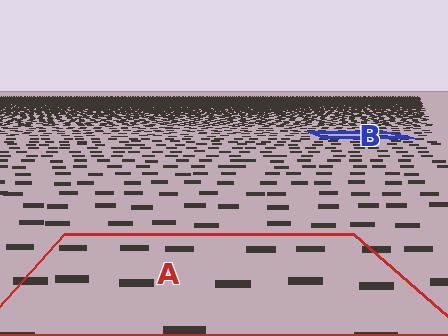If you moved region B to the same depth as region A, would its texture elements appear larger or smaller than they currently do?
They would appear larger. At a closer depth, the same texture elements are projected at a bigger on-screen size.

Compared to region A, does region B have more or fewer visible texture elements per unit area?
Region B has more texture elements per unit area — they are packed more densely because it is farther away.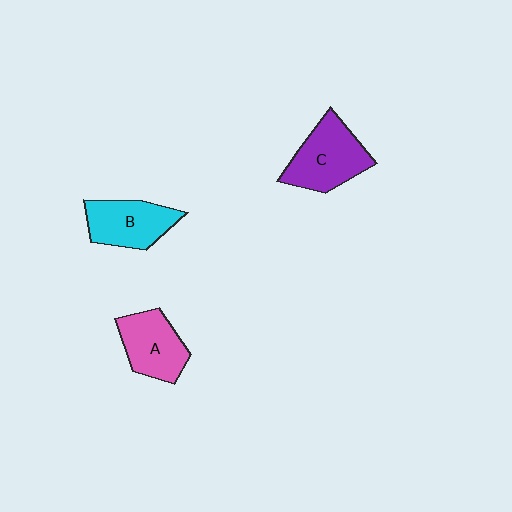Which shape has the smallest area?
Shape A (pink).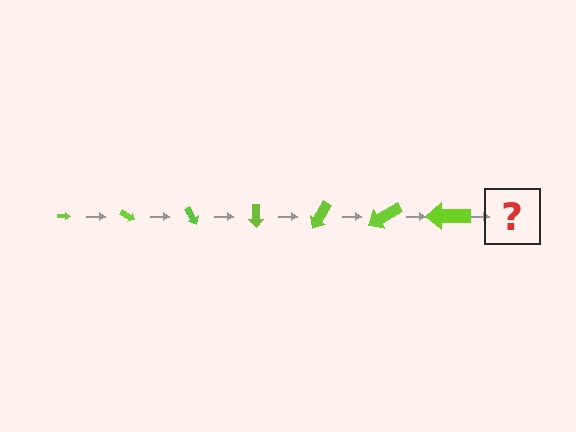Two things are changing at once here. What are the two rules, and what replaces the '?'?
The two rules are that the arrow grows larger each step and it rotates 30 degrees each step. The '?' should be an arrow, larger than the previous one and rotated 210 degrees from the start.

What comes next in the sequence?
The next element should be an arrow, larger than the previous one and rotated 210 degrees from the start.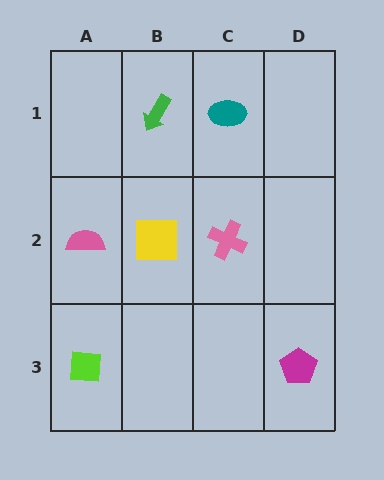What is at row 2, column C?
A pink cross.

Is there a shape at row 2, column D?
No, that cell is empty.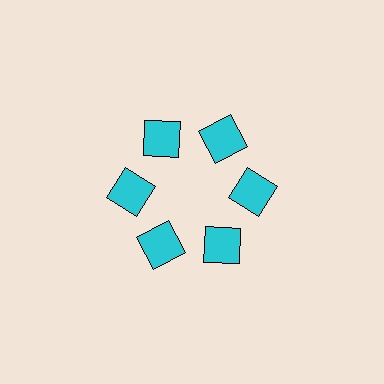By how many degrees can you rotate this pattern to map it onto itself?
The pattern maps onto itself every 60 degrees of rotation.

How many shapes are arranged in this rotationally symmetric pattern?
There are 6 shapes, arranged in 6 groups of 1.